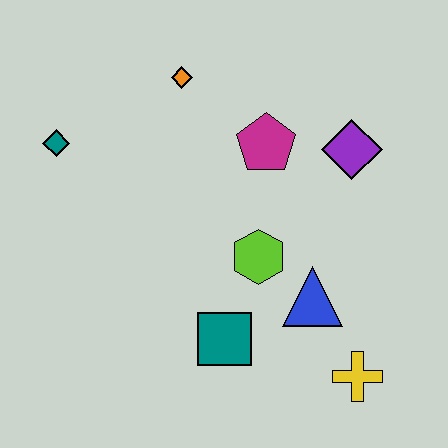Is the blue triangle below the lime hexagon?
Yes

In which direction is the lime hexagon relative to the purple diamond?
The lime hexagon is below the purple diamond.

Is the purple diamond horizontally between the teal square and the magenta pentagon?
No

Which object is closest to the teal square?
The lime hexagon is closest to the teal square.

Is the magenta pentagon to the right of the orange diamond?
Yes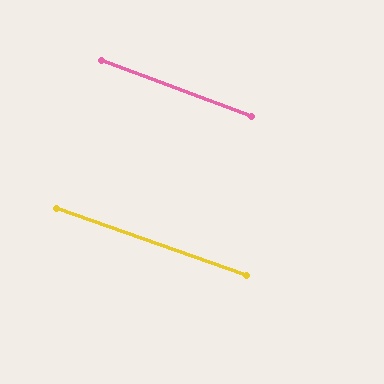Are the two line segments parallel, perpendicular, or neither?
Parallel — their directions differ by only 1.1°.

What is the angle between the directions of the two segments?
Approximately 1 degree.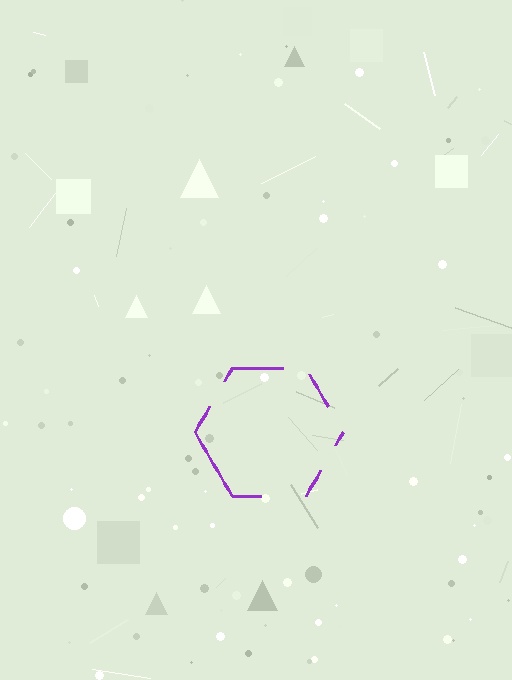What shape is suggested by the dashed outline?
The dashed outline suggests a hexagon.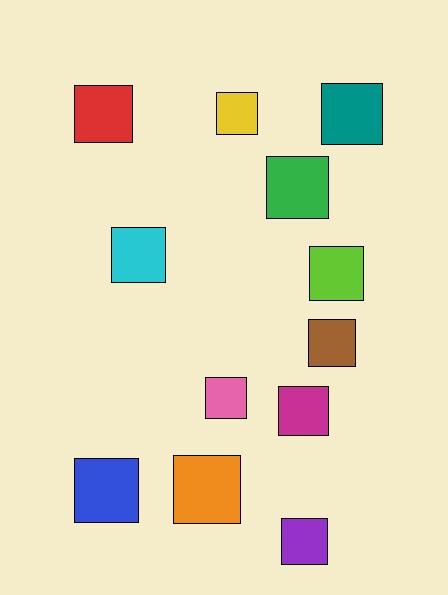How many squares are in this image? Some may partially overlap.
There are 12 squares.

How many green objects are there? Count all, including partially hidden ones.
There is 1 green object.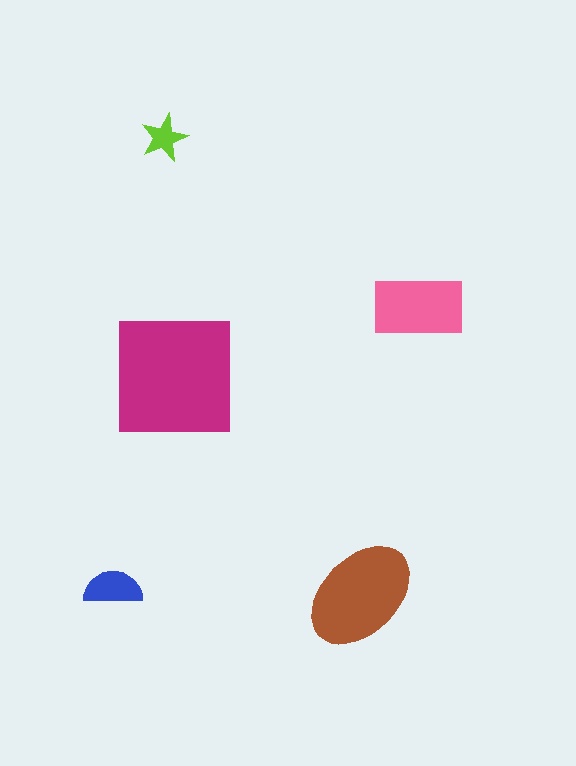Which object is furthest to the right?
The pink rectangle is rightmost.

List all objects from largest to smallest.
The magenta square, the brown ellipse, the pink rectangle, the blue semicircle, the lime star.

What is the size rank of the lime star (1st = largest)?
5th.